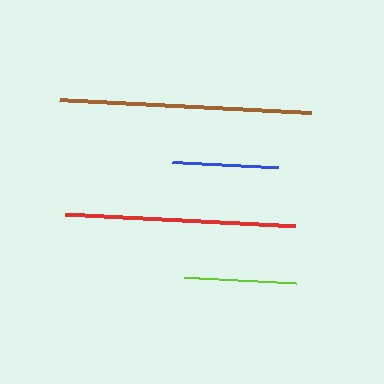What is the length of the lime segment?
The lime segment is approximately 113 pixels long.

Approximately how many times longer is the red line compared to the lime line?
The red line is approximately 2.0 times the length of the lime line.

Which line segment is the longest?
The brown line is the longest at approximately 252 pixels.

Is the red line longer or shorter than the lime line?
The red line is longer than the lime line.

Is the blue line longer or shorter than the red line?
The red line is longer than the blue line.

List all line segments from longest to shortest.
From longest to shortest: brown, red, lime, blue.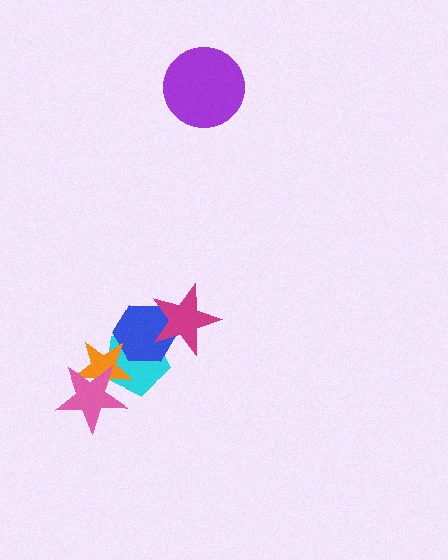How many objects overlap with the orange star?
3 objects overlap with the orange star.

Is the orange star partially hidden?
Yes, it is partially covered by another shape.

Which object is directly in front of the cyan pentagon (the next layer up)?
The blue hexagon is directly in front of the cyan pentagon.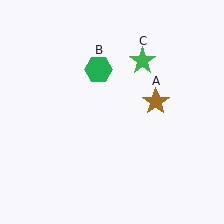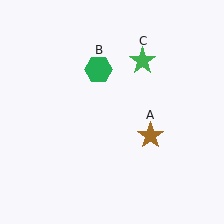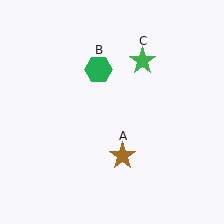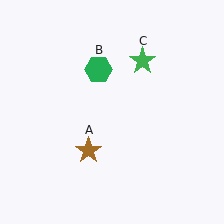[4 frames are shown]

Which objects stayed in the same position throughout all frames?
Green hexagon (object B) and green star (object C) remained stationary.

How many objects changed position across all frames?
1 object changed position: brown star (object A).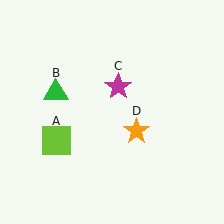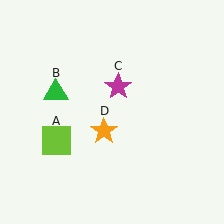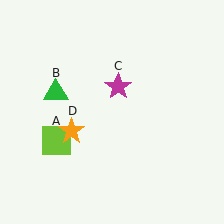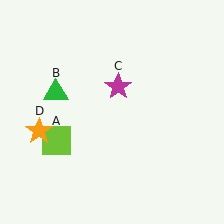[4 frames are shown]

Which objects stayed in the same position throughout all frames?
Lime square (object A) and green triangle (object B) and magenta star (object C) remained stationary.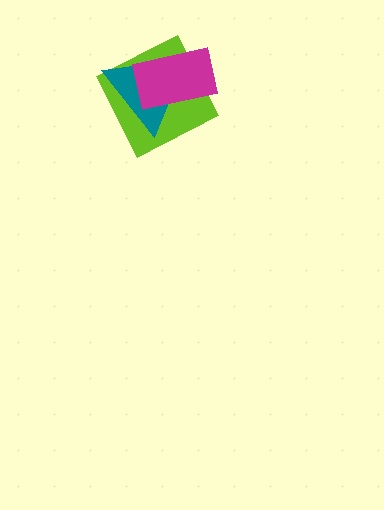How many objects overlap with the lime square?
2 objects overlap with the lime square.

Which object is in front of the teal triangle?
The magenta rectangle is in front of the teal triangle.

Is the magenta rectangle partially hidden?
No, no other shape covers it.